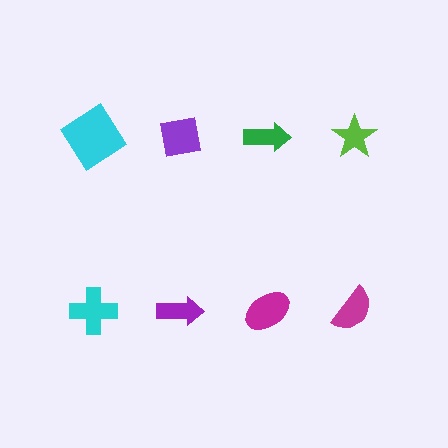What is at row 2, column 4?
A magenta semicircle.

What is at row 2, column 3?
A magenta ellipse.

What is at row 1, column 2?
A purple square.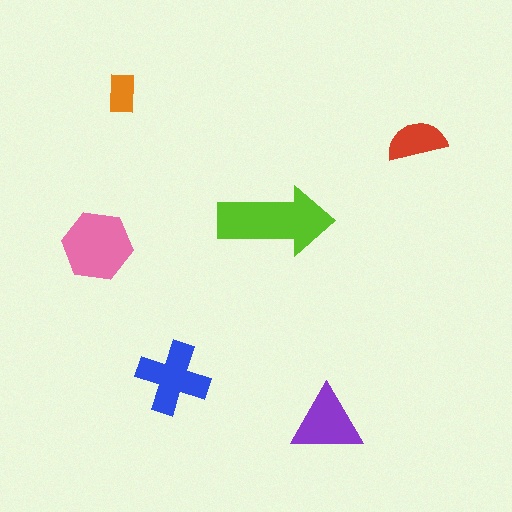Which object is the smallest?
The orange rectangle.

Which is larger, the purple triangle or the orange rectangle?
The purple triangle.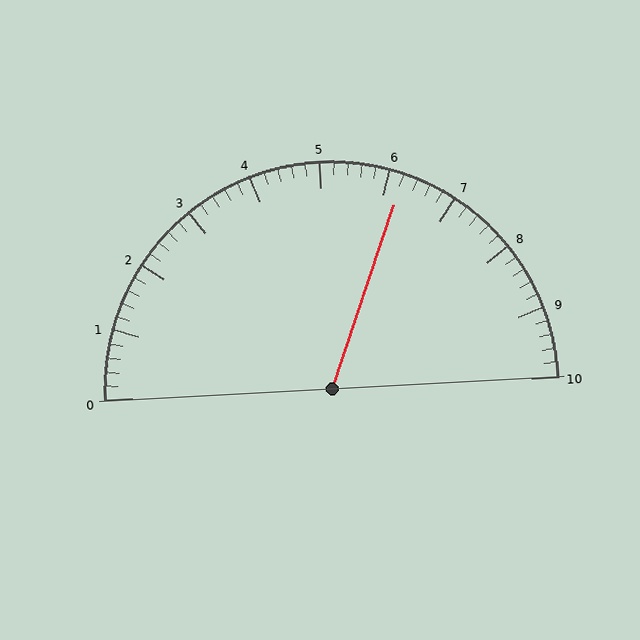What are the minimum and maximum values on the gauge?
The gauge ranges from 0 to 10.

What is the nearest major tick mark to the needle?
The nearest major tick mark is 6.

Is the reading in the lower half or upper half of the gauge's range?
The reading is in the upper half of the range (0 to 10).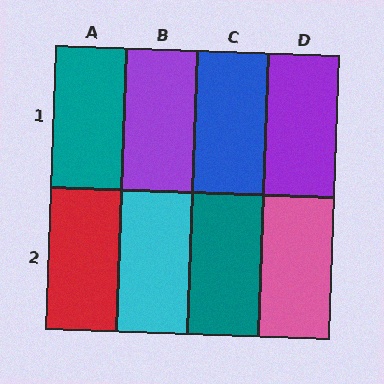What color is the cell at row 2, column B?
Cyan.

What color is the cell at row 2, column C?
Teal.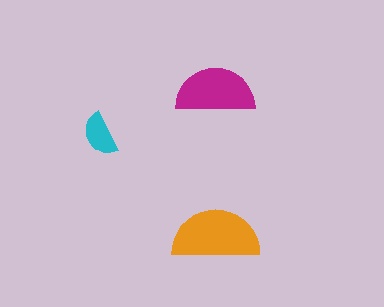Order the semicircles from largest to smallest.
the orange one, the magenta one, the cyan one.